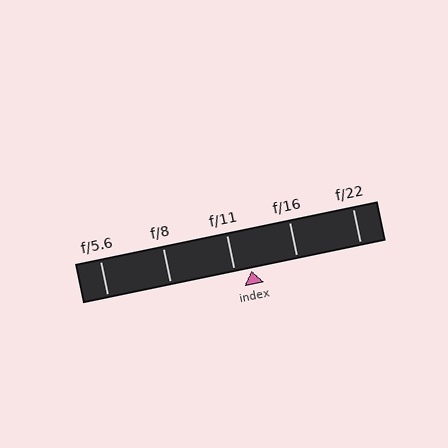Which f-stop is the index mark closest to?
The index mark is closest to f/11.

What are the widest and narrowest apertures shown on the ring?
The widest aperture shown is f/5.6 and the narrowest is f/22.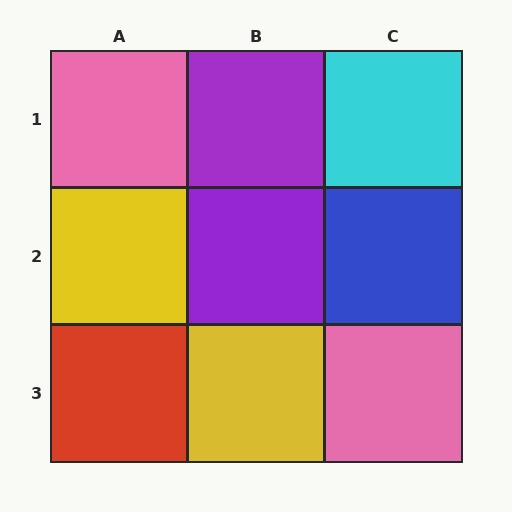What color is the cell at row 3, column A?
Red.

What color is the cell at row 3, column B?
Yellow.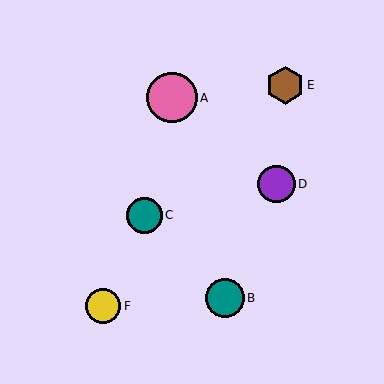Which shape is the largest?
The pink circle (labeled A) is the largest.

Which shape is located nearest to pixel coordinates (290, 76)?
The brown hexagon (labeled E) at (285, 85) is nearest to that location.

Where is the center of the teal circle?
The center of the teal circle is at (144, 215).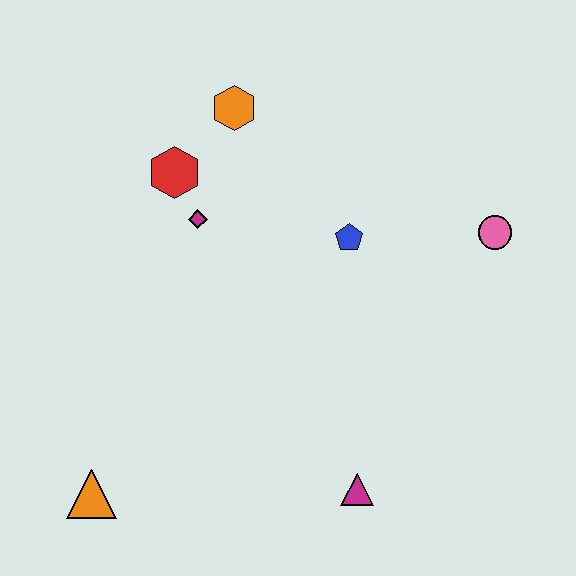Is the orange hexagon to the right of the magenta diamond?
Yes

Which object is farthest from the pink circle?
The orange triangle is farthest from the pink circle.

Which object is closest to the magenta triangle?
The blue pentagon is closest to the magenta triangle.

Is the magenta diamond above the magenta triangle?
Yes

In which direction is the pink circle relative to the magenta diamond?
The pink circle is to the right of the magenta diamond.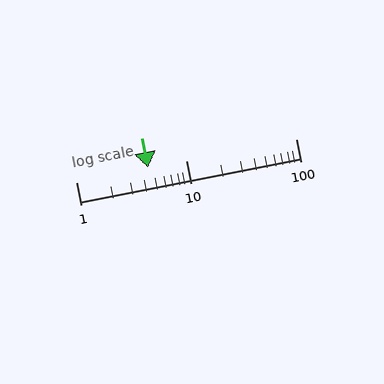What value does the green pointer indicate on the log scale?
The pointer indicates approximately 4.5.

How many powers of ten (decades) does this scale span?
The scale spans 2 decades, from 1 to 100.